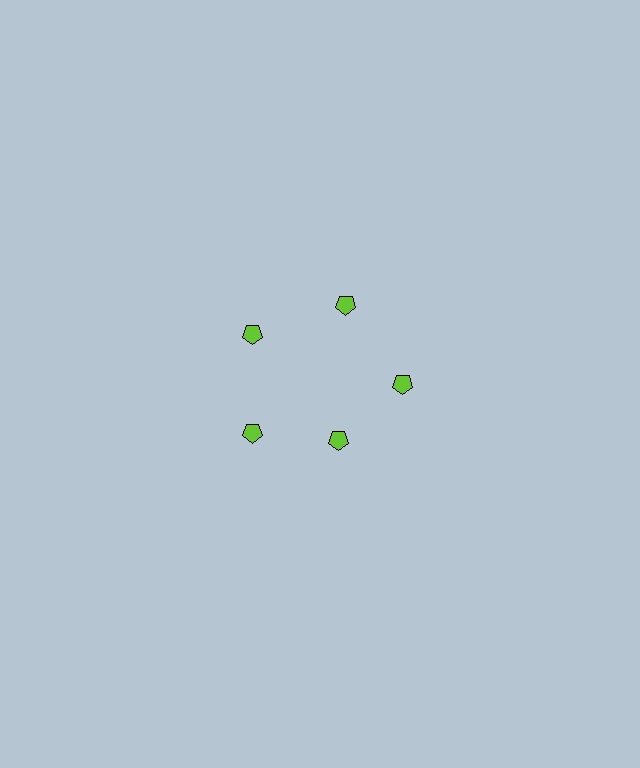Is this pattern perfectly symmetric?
No. The 5 lime pentagons are arranged in a ring, but one element near the 5 o'clock position is pulled inward toward the center, breaking the 5-fold rotational symmetry.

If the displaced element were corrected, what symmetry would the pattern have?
It would have 5-fold rotational symmetry — the pattern would map onto itself every 72 degrees.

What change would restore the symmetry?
The symmetry would be restored by moving it outward, back onto the ring so that all 5 pentagons sit at equal angles and equal distance from the center.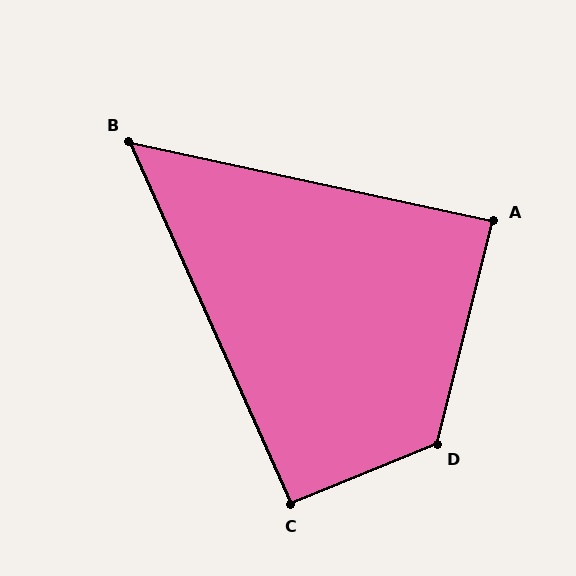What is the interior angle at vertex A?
Approximately 88 degrees (approximately right).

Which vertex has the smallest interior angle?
B, at approximately 54 degrees.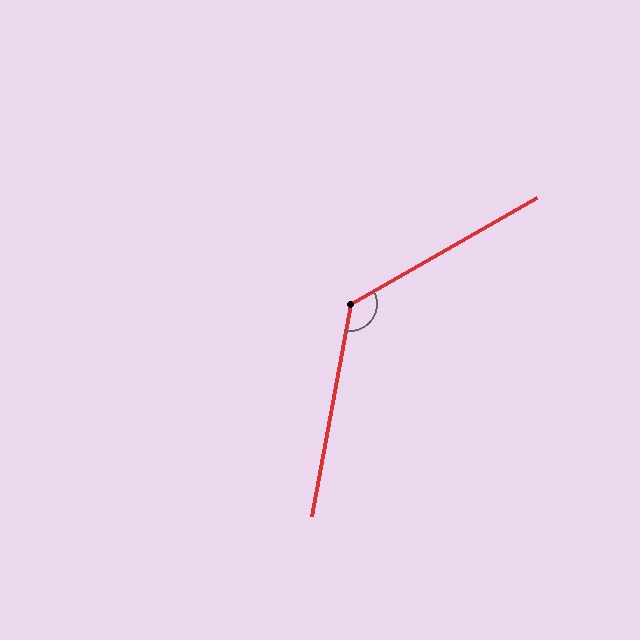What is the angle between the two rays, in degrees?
Approximately 130 degrees.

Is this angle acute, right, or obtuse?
It is obtuse.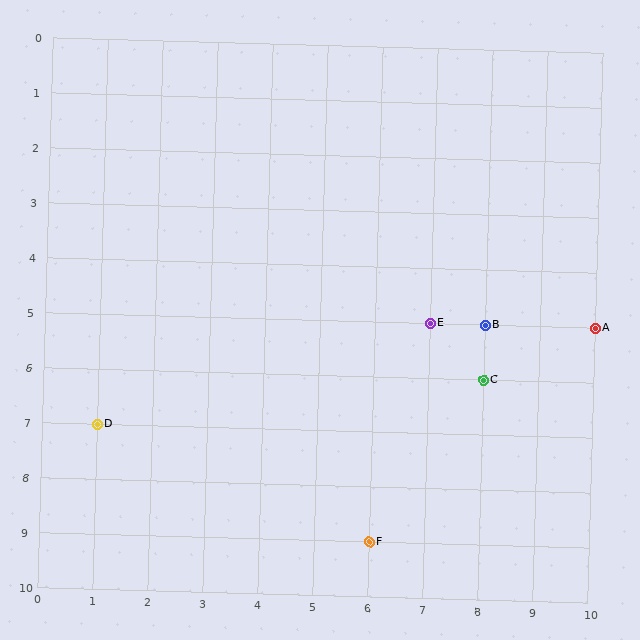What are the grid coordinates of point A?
Point A is at grid coordinates (10, 5).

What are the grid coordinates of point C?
Point C is at grid coordinates (8, 6).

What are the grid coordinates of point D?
Point D is at grid coordinates (1, 7).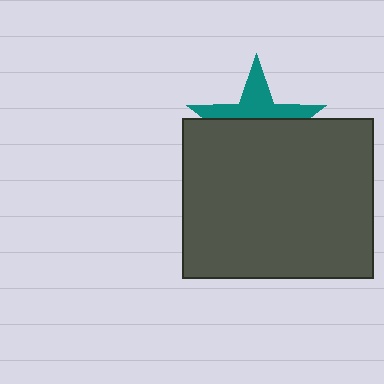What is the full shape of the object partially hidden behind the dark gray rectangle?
The partially hidden object is a teal star.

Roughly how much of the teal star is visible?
A small part of it is visible (roughly 39%).